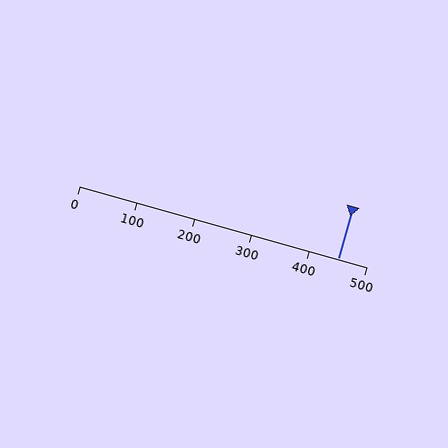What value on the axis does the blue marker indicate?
The marker indicates approximately 450.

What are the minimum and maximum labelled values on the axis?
The axis runs from 0 to 500.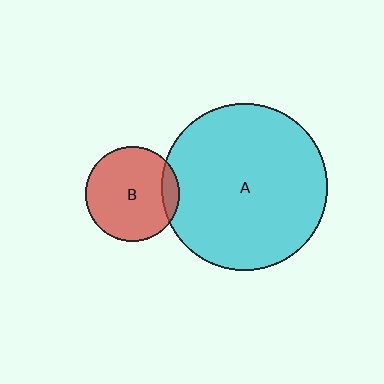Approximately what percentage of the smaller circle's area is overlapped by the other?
Approximately 10%.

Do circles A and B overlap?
Yes.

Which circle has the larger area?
Circle A (cyan).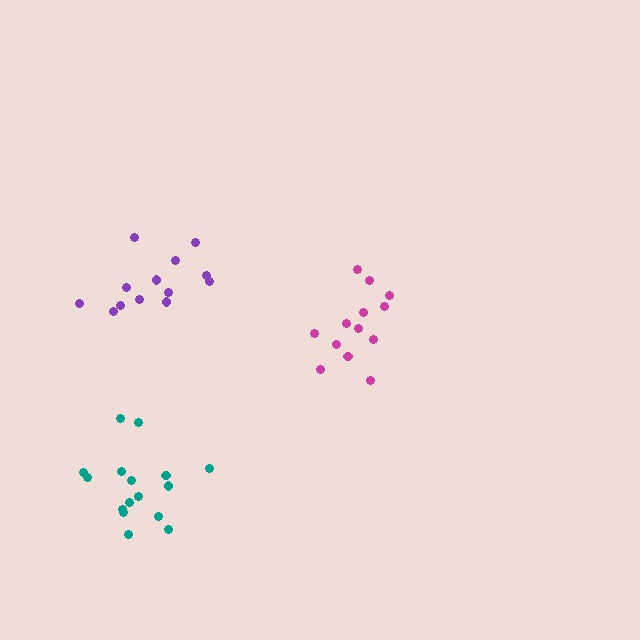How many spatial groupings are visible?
There are 3 spatial groupings.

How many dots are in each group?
Group 1: 16 dots, Group 2: 13 dots, Group 3: 13 dots (42 total).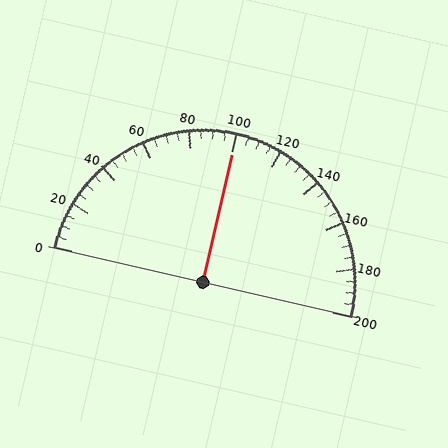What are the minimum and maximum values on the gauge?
The gauge ranges from 0 to 200.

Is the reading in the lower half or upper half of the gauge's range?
The reading is in the upper half of the range (0 to 200).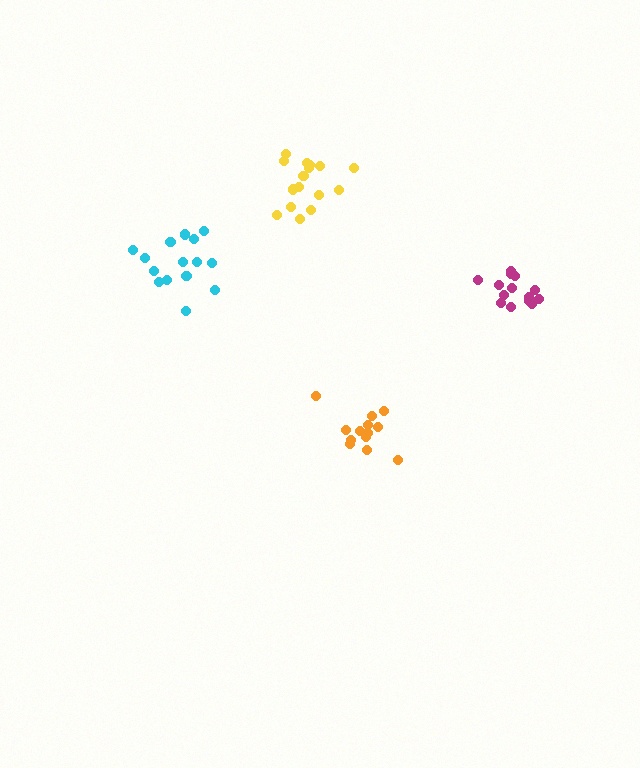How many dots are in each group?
Group 1: 14 dots, Group 2: 16 dots, Group 3: 13 dots, Group 4: 15 dots (58 total).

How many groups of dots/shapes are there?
There are 4 groups.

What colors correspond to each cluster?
The clusters are colored: magenta, yellow, orange, cyan.